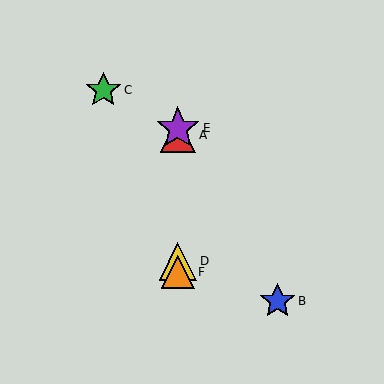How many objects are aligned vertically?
4 objects (A, D, E, F) are aligned vertically.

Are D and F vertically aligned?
Yes, both are at x≈178.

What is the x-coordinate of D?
Object D is at x≈178.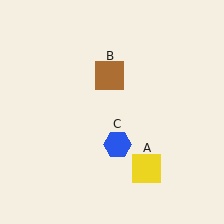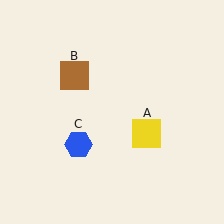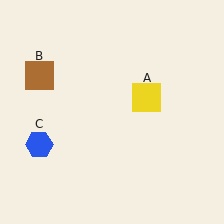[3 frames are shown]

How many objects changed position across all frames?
3 objects changed position: yellow square (object A), brown square (object B), blue hexagon (object C).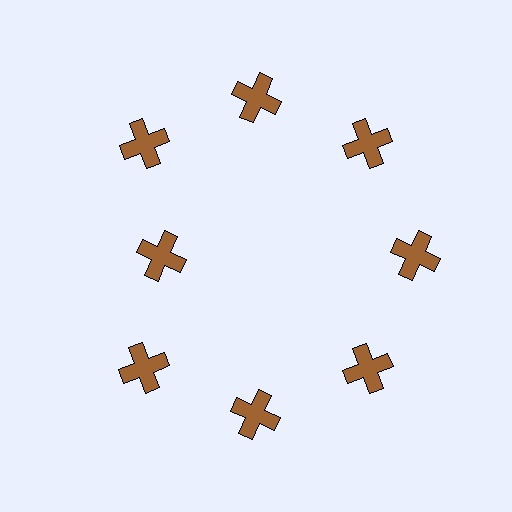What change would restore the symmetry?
The symmetry would be restored by moving it outward, back onto the ring so that all 8 crosses sit at equal angles and equal distance from the center.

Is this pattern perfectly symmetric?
No. The 8 brown crosses are arranged in a ring, but one element near the 9 o'clock position is pulled inward toward the center, breaking the 8-fold rotational symmetry.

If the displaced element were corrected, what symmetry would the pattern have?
It would have 8-fold rotational symmetry — the pattern would map onto itself every 45 degrees.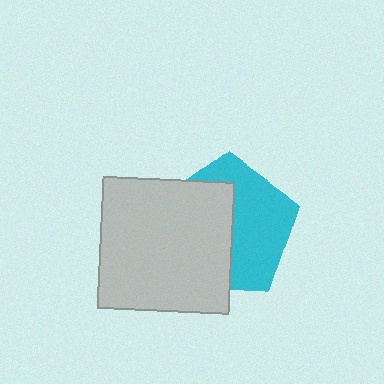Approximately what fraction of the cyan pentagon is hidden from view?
Roughly 51% of the cyan pentagon is hidden behind the light gray square.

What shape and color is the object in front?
The object in front is a light gray square.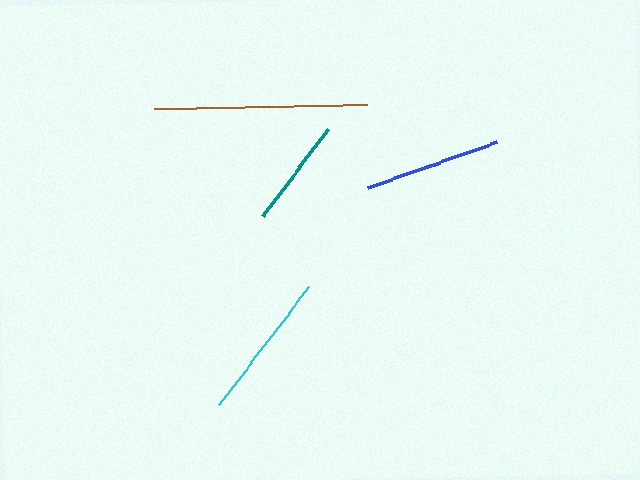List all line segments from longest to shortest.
From longest to shortest: brown, cyan, blue, teal.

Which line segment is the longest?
The brown line is the longest at approximately 213 pixels.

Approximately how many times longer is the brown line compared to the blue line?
The brown line is approximately 1.6 times the length of the blue line.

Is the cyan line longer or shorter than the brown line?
The brown line is longer than the cyan line.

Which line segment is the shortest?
The teal line is the shortest at approximately 109 pixels.